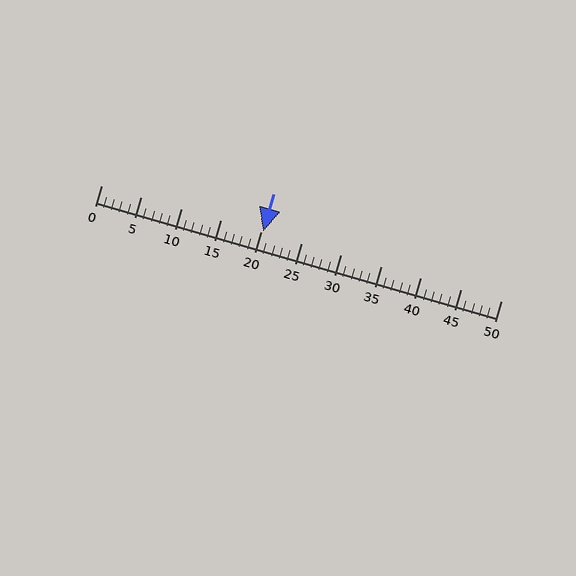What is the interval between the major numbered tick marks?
The major tick marks are spaced 5 units apart.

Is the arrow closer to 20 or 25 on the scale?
The arrow is closer to 20.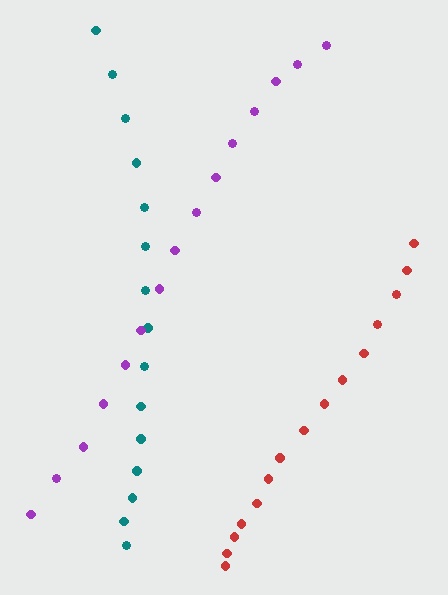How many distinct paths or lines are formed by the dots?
There are 3 distinct paths.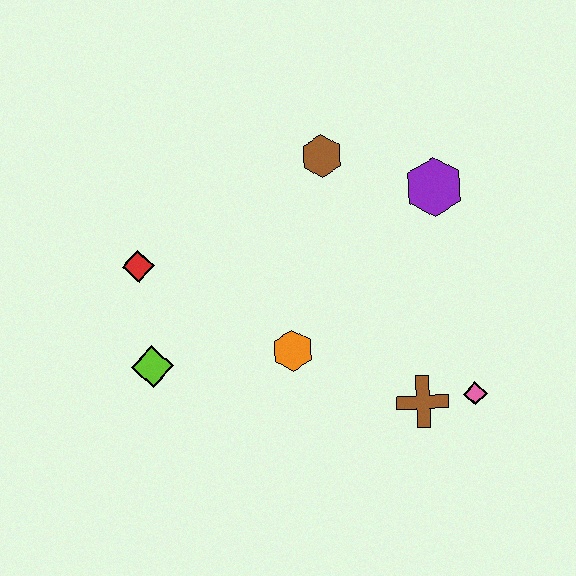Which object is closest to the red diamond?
The lime diamond is closest to the red diamond.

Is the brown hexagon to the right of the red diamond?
Yes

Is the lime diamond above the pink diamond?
Yes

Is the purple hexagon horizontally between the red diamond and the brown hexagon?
No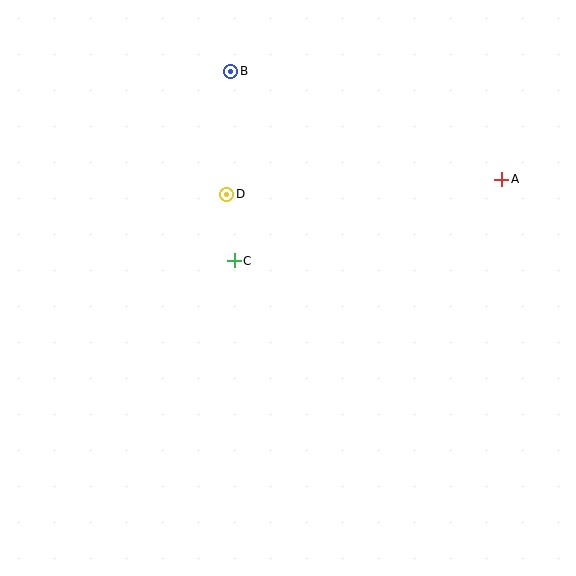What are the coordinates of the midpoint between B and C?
The midpoint between B and C is at (233, 166).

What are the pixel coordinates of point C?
Point C is at (234, 261).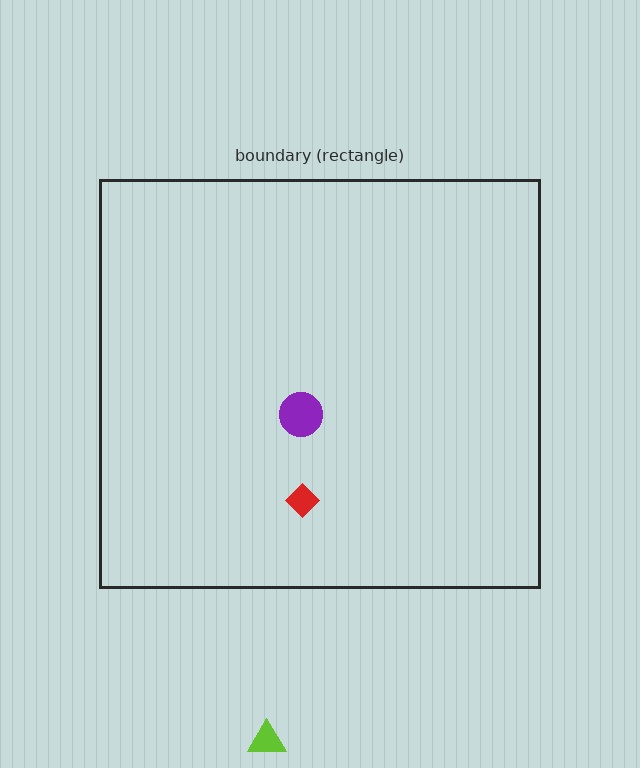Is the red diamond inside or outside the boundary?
Inside.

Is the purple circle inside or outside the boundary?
Inside.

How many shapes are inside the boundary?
2 inside, 1 outside.